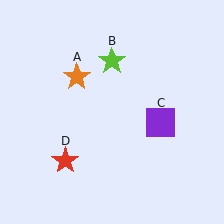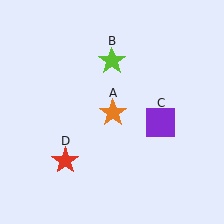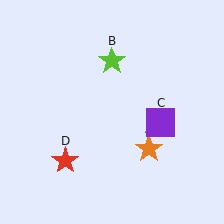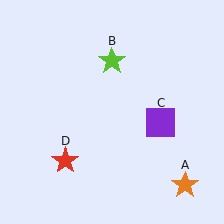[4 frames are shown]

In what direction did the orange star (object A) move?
The orange star (object A) moved down and to the right.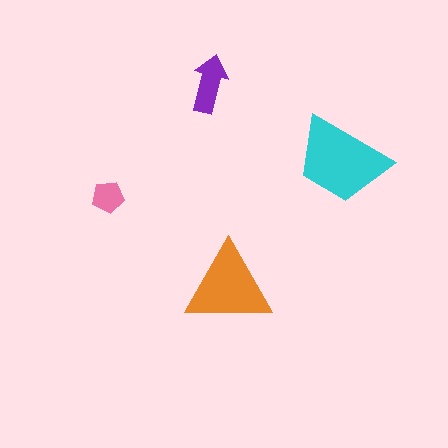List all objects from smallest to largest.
The pink pentagon, the purple arrow, the orange triangle, the cyan trapezoid.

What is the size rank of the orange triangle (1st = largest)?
2nd.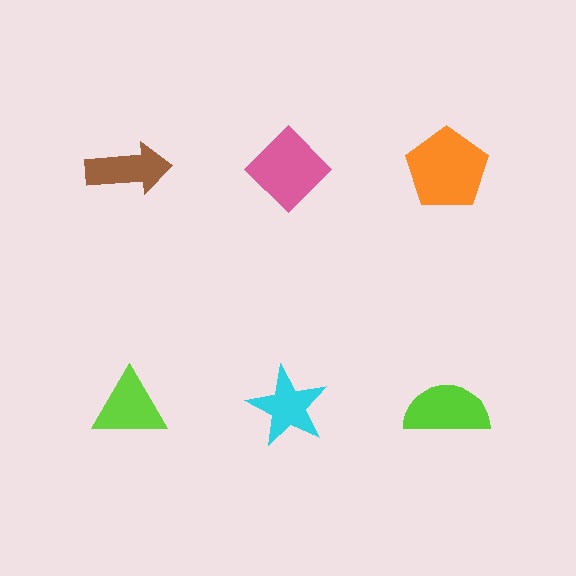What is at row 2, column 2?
A cyan star.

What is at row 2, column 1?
A lime triangle.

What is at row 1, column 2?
A pink diamond.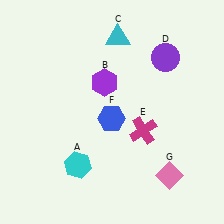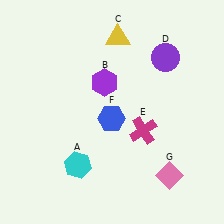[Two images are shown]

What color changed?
The triangle (C) changed from cyan in Image 1 to yellow in Image 2.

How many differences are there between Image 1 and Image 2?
There is 1 difference between the two images.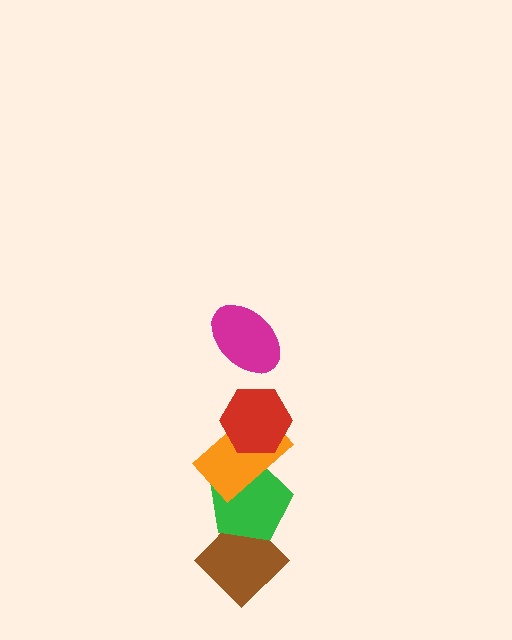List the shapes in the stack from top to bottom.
From top to bottom: the magenta ellipse, the red hexagon, the orange rectangle, the green pentagon, the brown diamond.